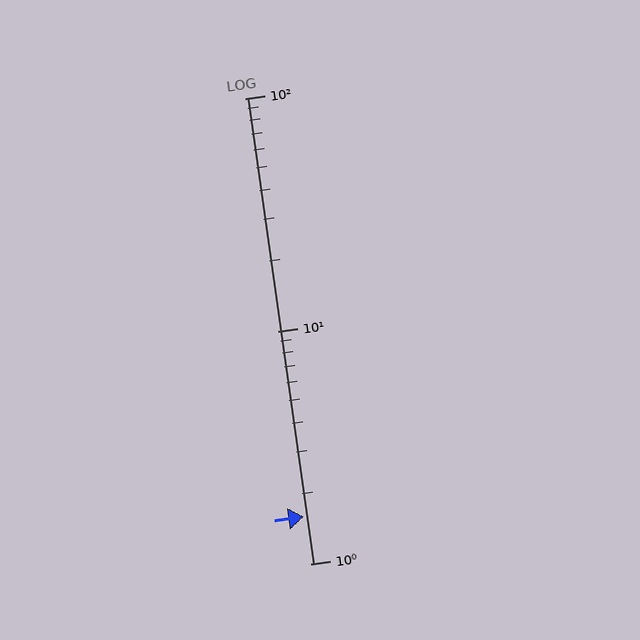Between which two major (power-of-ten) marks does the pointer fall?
The pointer is between 1 and 10.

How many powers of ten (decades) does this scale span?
The scale spans 2 decades, from 1 to 100.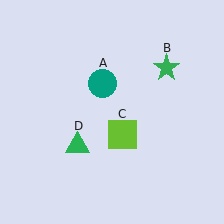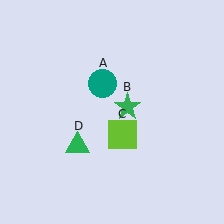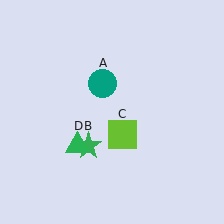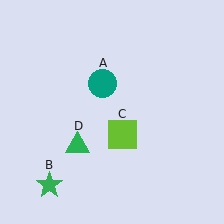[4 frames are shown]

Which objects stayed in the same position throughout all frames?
Teal circle (object A) and lime square (object C) and green triangle (object D) remained stationary.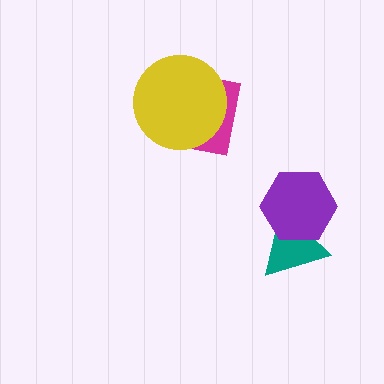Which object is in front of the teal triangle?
The purple hexagon is in front of the teal triangle.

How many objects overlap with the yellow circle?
1 object overlaps with the yellow circle.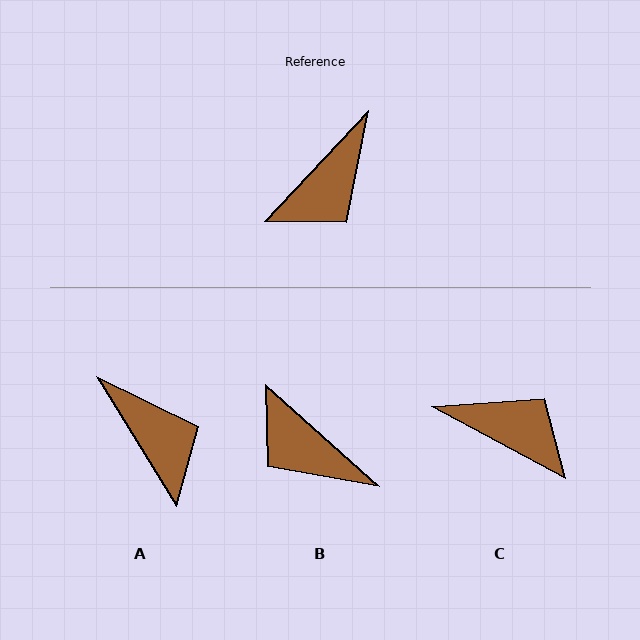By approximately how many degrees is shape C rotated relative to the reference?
Approximately 105 degrees counter-clockwise.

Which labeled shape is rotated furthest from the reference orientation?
C, about 105 degrees away.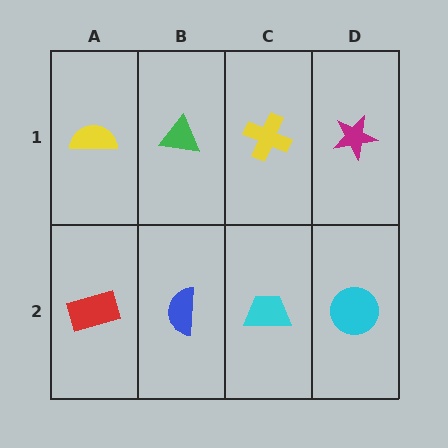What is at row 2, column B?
A blue semicircle.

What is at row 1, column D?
A magenta star.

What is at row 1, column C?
A yellow cross.